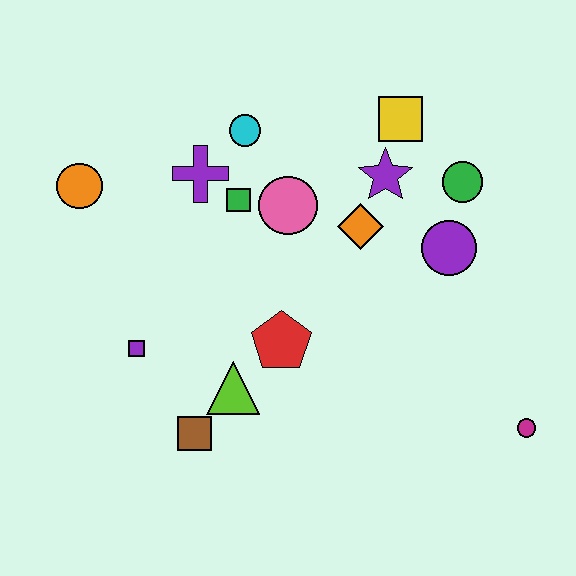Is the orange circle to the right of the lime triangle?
No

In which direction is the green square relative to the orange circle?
The green square is to the right of the orange circle.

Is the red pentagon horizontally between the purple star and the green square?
Yes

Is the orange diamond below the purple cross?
Yes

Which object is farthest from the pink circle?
The magenta circle is farthest from the pink circle.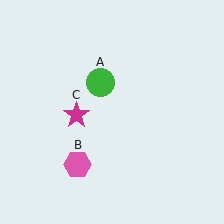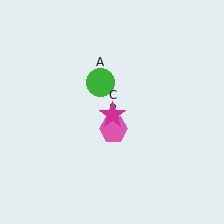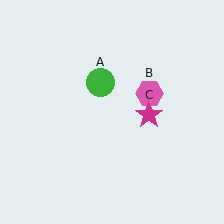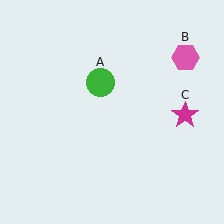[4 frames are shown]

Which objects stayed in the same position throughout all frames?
Green circle (object A) remained stationary.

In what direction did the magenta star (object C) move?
The magenta star (object C) moved right.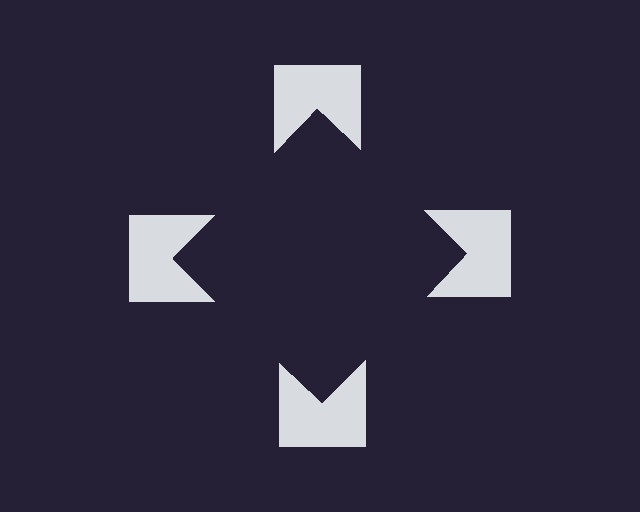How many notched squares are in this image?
There are 4 — one at each vertex of the illusory square.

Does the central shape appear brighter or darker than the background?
It typically appears slightly darker than the background, even though no actual brightness change is drawn.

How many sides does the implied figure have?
4 sides.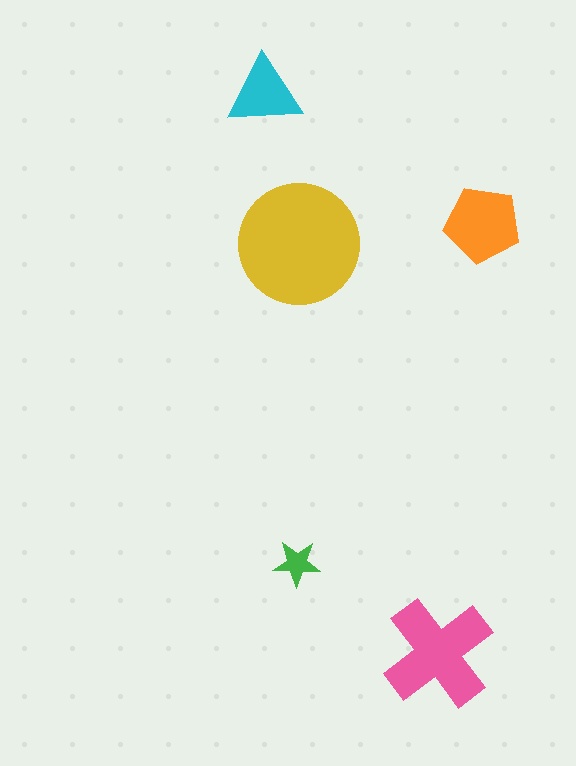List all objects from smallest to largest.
The green star, the cyan triangle, the orange pentagon, the pink cross, the yellow circle.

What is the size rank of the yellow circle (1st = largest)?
1st.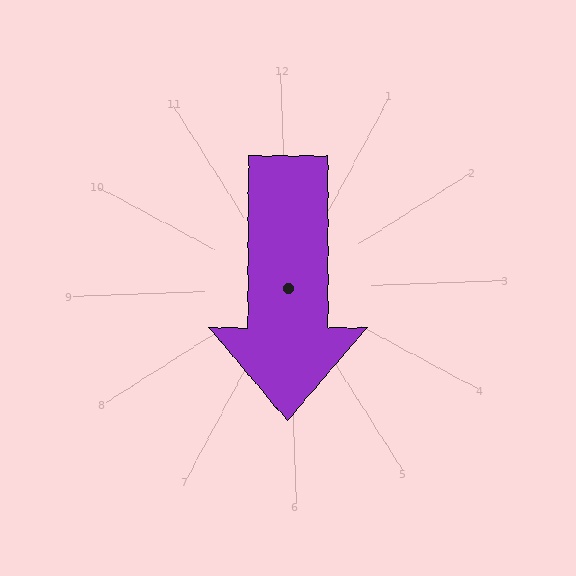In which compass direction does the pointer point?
South.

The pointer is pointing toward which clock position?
Roughly 6 o'clock.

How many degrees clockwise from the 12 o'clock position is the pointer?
Approximately 182 degrees.